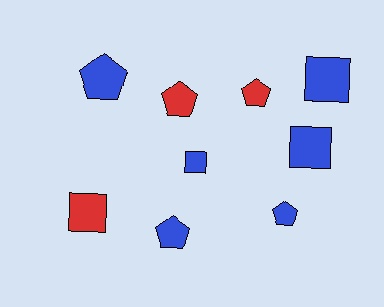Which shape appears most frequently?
Pentagon, with 5 objects.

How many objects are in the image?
There are 9 objects.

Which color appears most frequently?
Blue, with 6 objects.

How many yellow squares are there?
There are no yellow squares.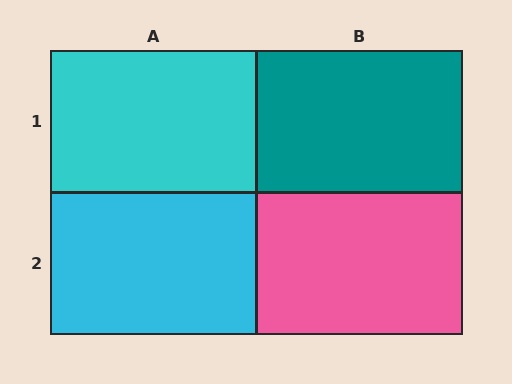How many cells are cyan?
2 cells are cyan.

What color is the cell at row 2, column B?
Pink.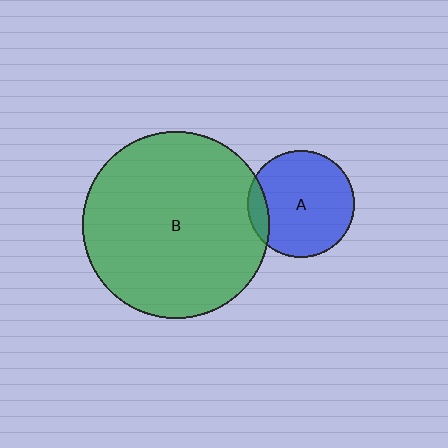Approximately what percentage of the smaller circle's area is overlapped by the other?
Approximately 10%.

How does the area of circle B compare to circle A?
Approximately 3.0 times.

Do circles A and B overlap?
Yes.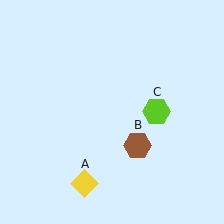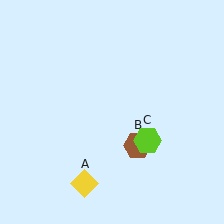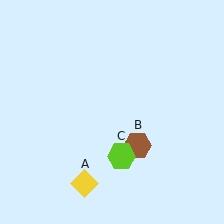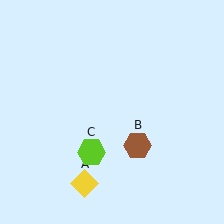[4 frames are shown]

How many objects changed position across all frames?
1 object changed position: lime hexagon (object C).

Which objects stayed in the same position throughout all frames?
Yellow diamond (object A) and brown hexagon (object B) remained stationary.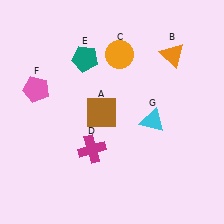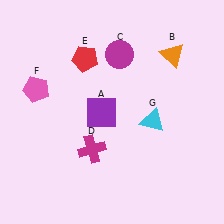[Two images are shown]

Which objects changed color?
A changed from brown to purple. C changed from orange to magenta. E changed from teal to red.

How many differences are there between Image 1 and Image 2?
There are 3 differences between the two images.